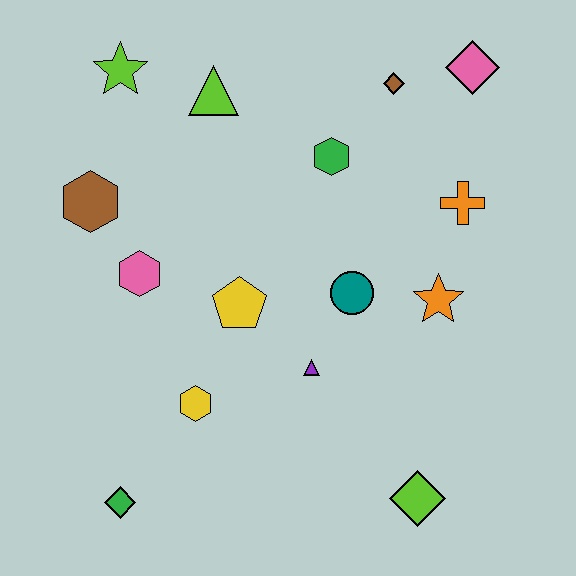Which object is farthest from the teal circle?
The lime star is farthest from the teal circle.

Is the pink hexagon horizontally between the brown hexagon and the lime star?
No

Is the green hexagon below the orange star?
No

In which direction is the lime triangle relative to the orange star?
The lime triangle is to the left of the orange star.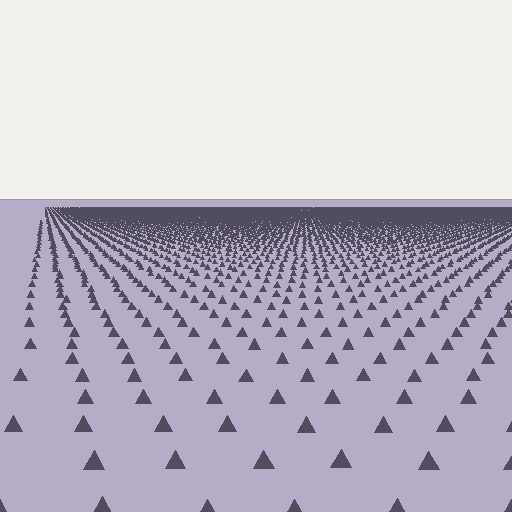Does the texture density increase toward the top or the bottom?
Density increases toward the top.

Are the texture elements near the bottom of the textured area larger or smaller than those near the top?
Larger. Near the bottom, elements are closer to the viewer and appear at a bigger on-screen size.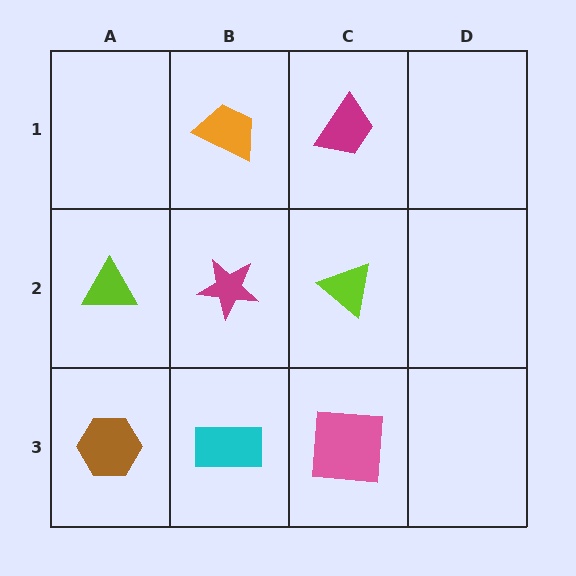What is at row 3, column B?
A cyan rectangle.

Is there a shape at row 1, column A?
No, that cell is empty.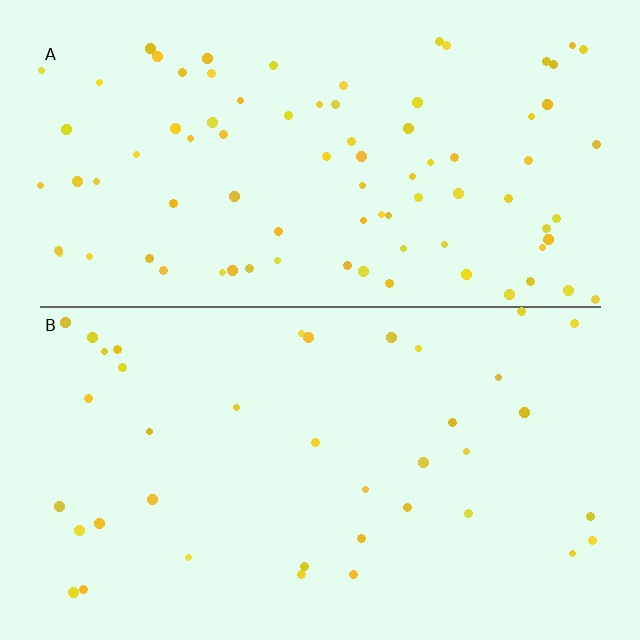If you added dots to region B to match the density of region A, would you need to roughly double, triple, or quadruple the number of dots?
Approximately double.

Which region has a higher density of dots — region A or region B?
A (the top).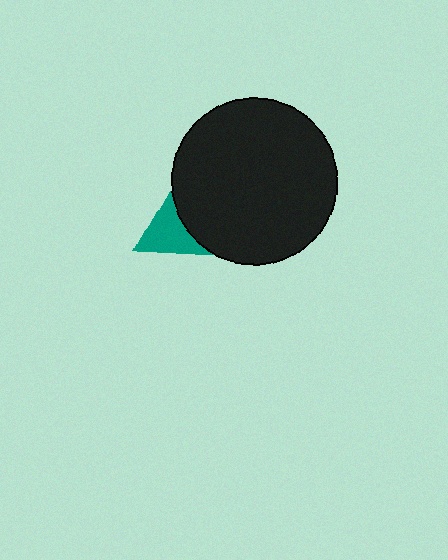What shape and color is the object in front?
The object in front is a black circle.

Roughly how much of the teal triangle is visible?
A small part of it is visible (roughly 34%).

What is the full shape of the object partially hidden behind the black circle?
The partially hidden object is a teal triangle.